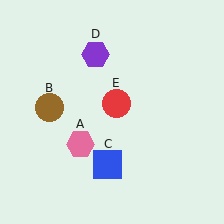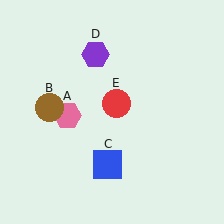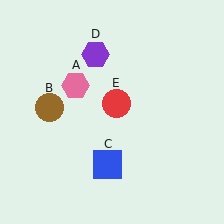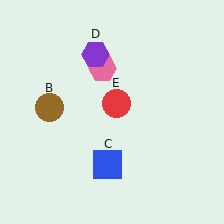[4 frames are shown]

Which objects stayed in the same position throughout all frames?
Brown circle (object B) and blue square (object C) and purple hexagon (object D) and red circle (object E) remained stationary.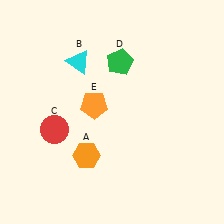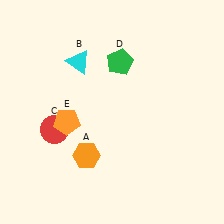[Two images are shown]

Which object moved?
The orange pentagon (E) moved left.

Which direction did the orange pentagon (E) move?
The orange pentagon (E) moved left.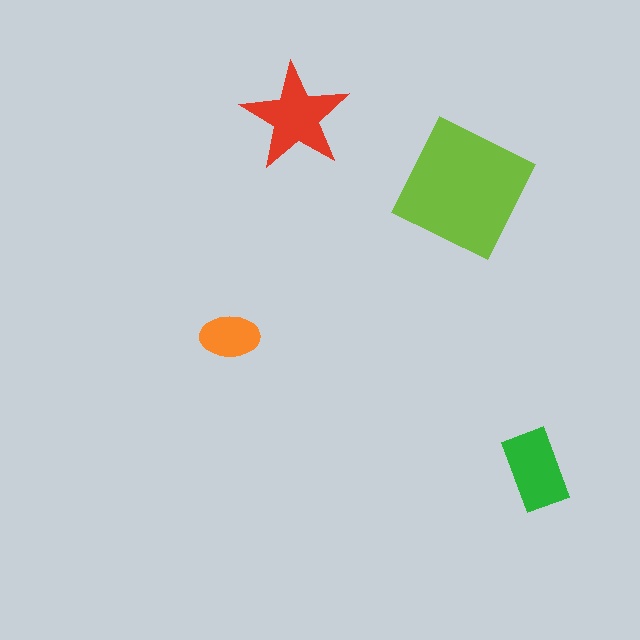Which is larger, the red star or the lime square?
The lime square.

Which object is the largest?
The lime square.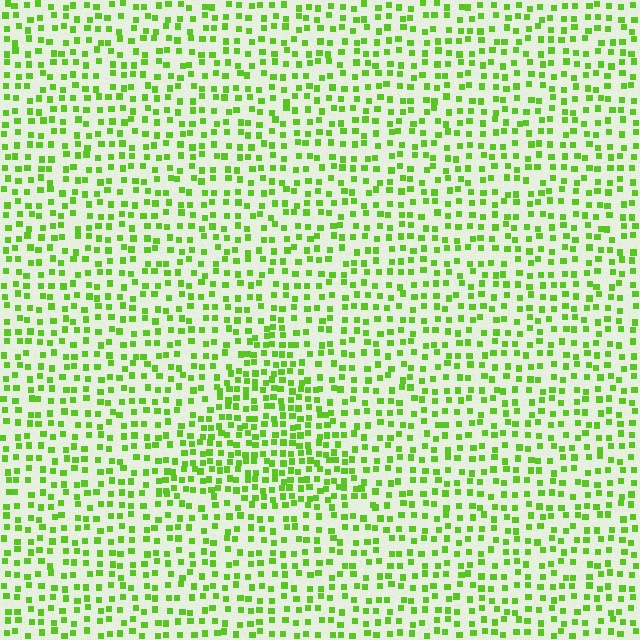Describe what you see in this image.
The image contains small lime elements arranged at two different densities. A triangle-shaped region is visible where the elements are more densely packed than the surrounding area.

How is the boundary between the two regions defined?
The boundary is defined by a change in element density (approximately 1.7x ratio). All elements are the same color, size, and shape.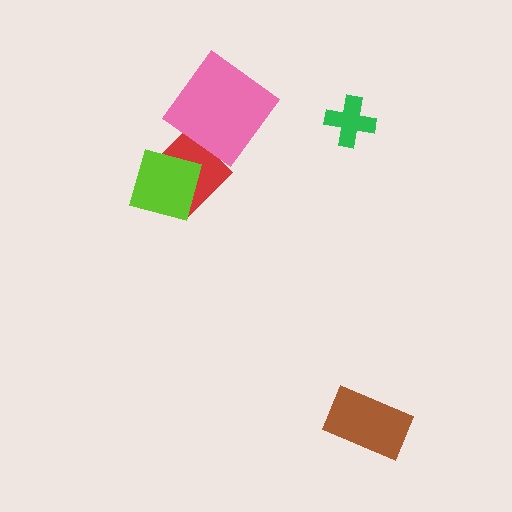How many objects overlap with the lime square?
1 object overlaps with the lime square.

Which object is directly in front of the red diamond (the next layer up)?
The lime square is directly in front of the red diamond.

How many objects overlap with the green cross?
0 objects overlap with the green cross.